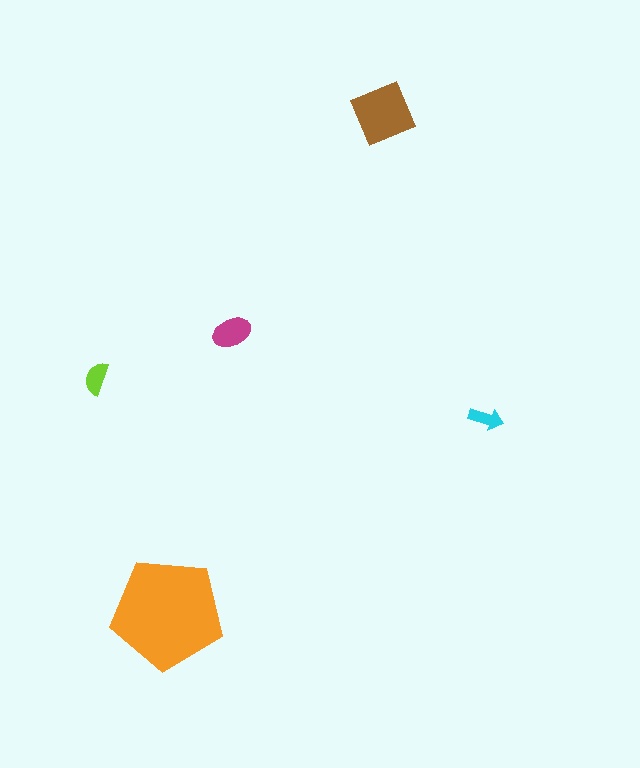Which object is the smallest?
The cyan arrow.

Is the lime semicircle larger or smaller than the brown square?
Smaller.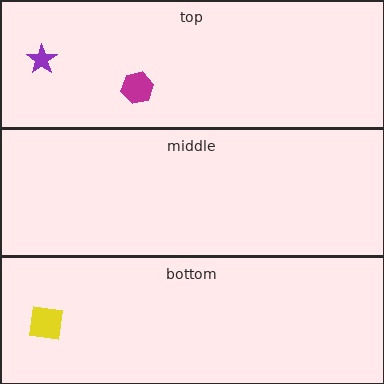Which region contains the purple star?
The top region.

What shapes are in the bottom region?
The yellow square.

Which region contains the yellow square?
The bottom region.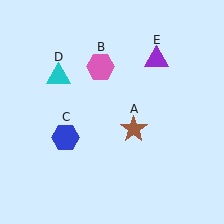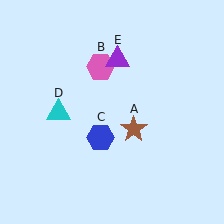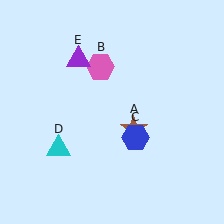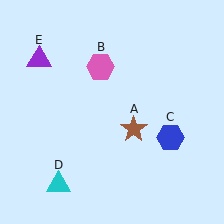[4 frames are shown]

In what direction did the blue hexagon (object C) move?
The blue hexagon (object C) moved right.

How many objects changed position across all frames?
3 objects changed position: blue hexagon (object C), cyan triangle (object D), purple triangle (object E).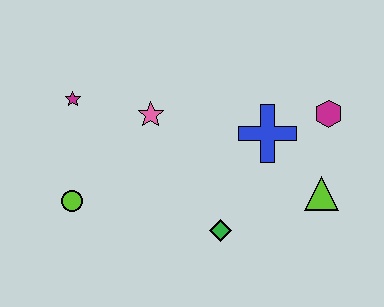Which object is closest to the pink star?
The magenta star is closest to the pink star.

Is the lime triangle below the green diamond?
No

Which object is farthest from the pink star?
The lime triangle is farthest from the pink star.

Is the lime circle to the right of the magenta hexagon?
No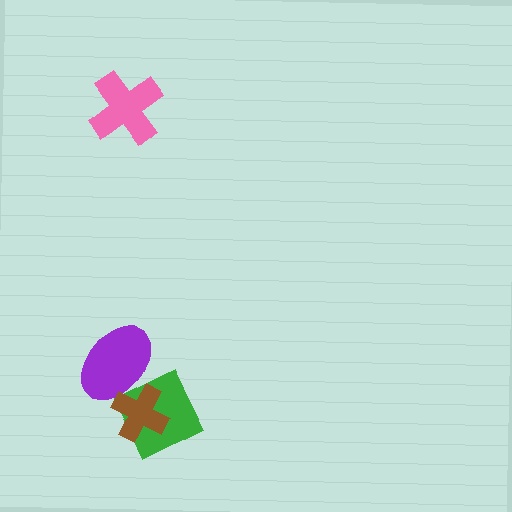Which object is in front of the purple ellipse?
The brown cross is in front of the purple ellipse.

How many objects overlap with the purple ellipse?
2 objects overlap with the purple ellipse.